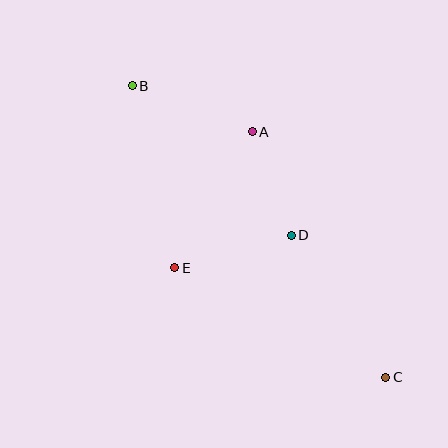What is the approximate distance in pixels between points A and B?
The distance between A and B is approximately 128 pixels.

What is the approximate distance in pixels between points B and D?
The distance between B and D is approximately 218 pixels.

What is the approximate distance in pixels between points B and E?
The distance between B and E is approximately 187 pixels.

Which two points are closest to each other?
Points A and D are closest to each other.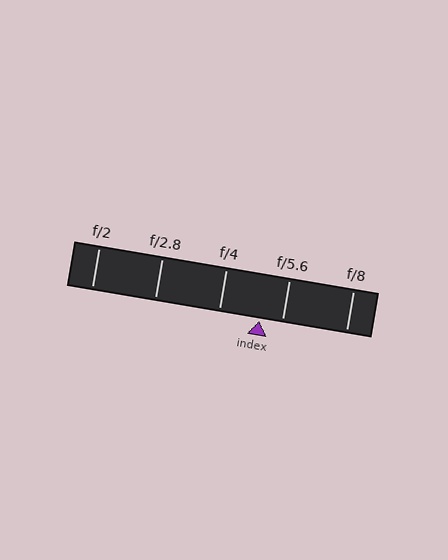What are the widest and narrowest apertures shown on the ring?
The widest aperture shown is f/2 and the narrowest is f/8.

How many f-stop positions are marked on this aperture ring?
There are 5 f-stop positions marked.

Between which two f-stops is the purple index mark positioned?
The index mark is between f/4 and f/5.6.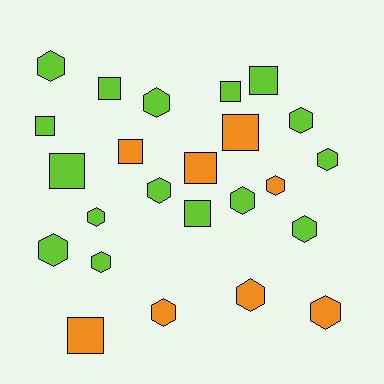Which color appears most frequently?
Lime, with 16 objects.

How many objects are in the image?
There are 24 objects.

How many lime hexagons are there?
There are 10 lime hexagons.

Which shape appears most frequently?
Hexagon, with 14 objects.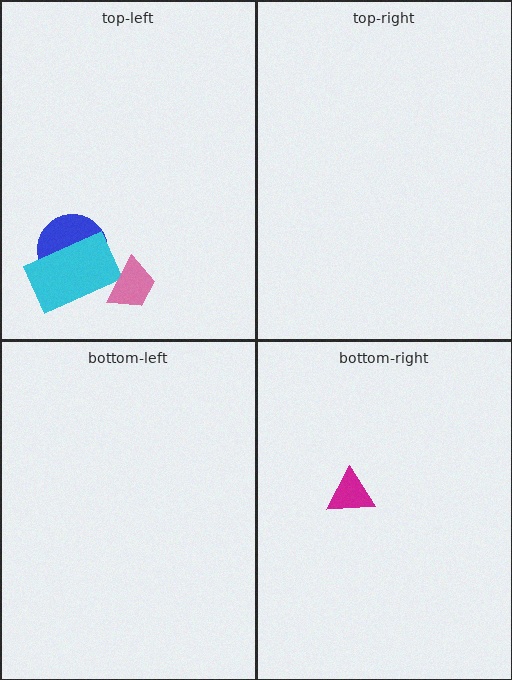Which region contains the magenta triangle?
The bottom-right region.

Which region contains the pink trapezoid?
The top-left region.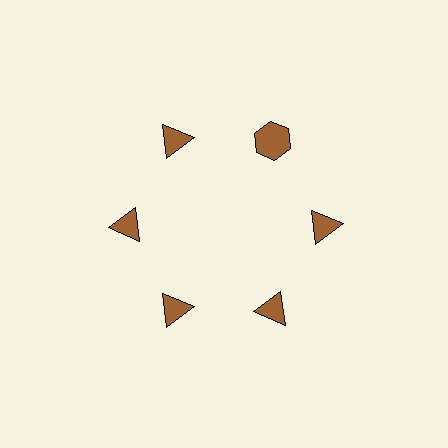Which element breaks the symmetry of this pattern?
The brown hexagon at roughly the 1 o'clock position breaks the symmetry. All other shapes are brown triangles.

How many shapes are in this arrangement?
There are 6 shapes arranged in a ring pattern.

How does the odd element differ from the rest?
It has a different shape: hexagon instead of triangle.